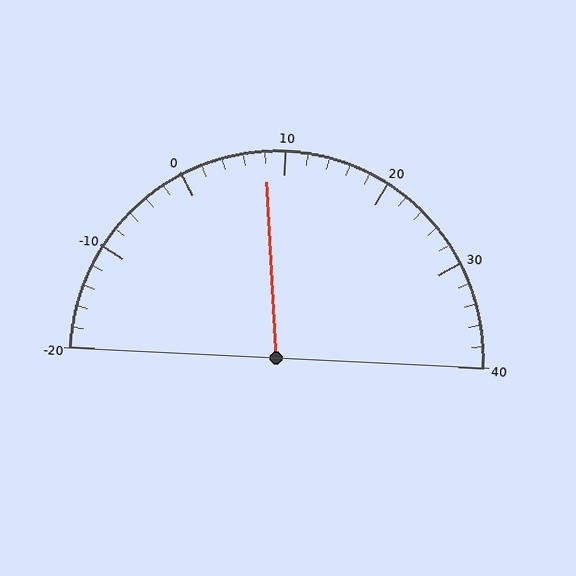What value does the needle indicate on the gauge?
The needle indicates approximately 8.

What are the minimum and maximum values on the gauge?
The gauge ranges from -20 to 40.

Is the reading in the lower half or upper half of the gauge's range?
The reading is in the lower half of the range (-20 to 40).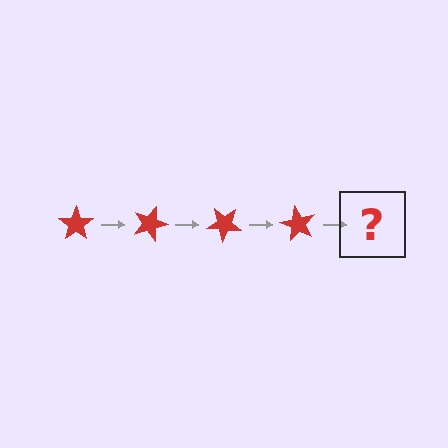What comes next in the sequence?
The next element should be a red star rotated 80 degrees.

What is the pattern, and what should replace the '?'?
The pattern is that the star rotates 20 degrees each step. The '?' should be a red star rotated 80 degrees.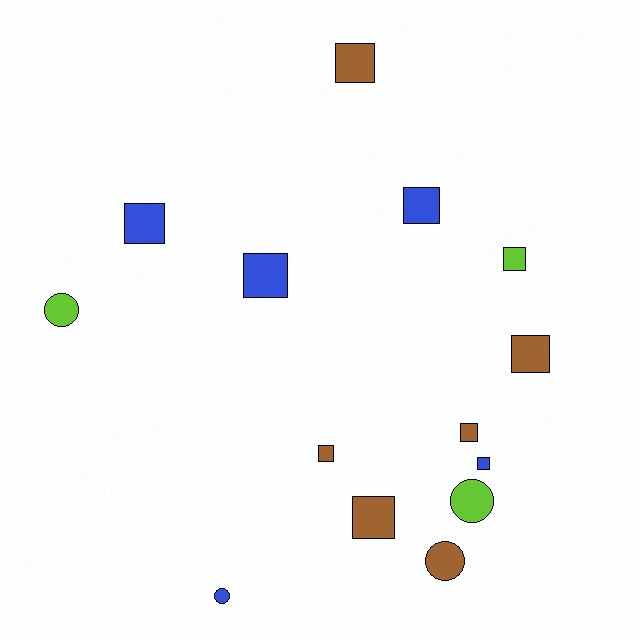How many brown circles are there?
There is 1 brown circle.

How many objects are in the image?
There are 14 objects.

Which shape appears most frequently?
Square, with 10 objects.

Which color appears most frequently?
Brown, with 6 objects.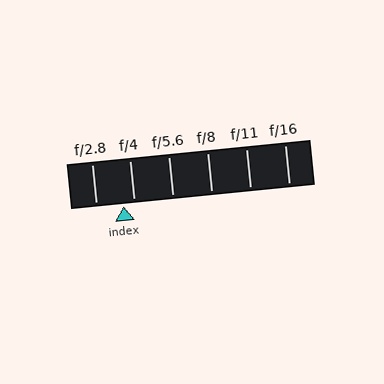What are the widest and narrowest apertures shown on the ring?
The widest aperture shown is f/2.8 and the narrowest is f/16.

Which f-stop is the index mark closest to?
The index mark is closest to f/4.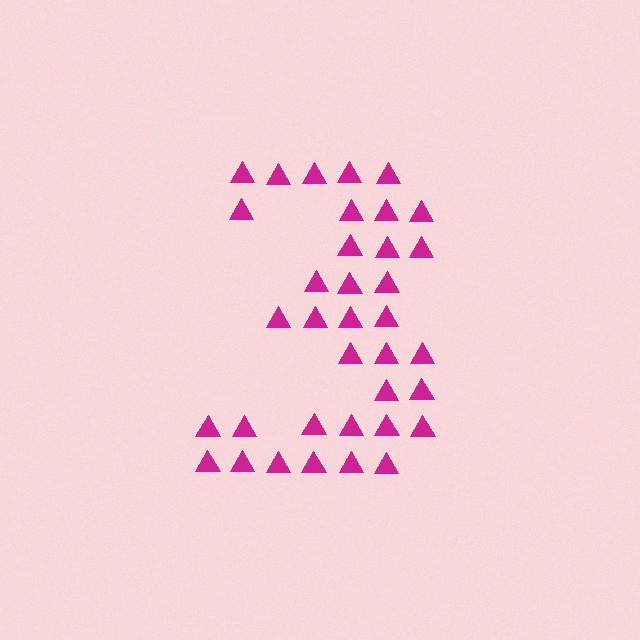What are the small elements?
The small elements are triangles.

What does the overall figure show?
The overall figure shows the digit 3.